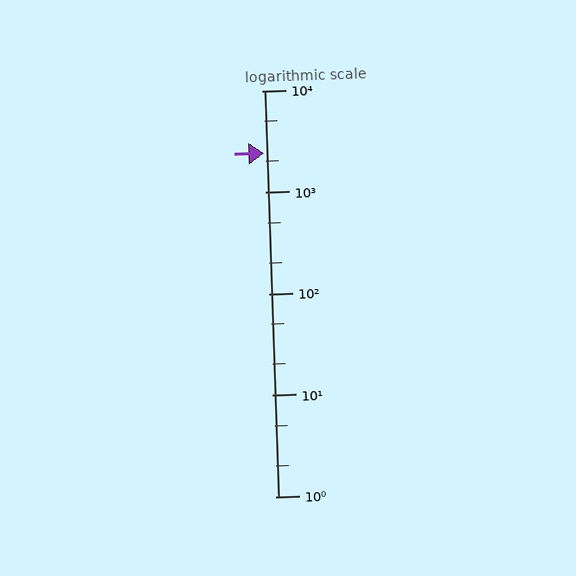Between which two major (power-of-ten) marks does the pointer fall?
The pointer is between 1000 and 10000.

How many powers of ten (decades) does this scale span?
The scale spans 4 decades, from 1 to 10000.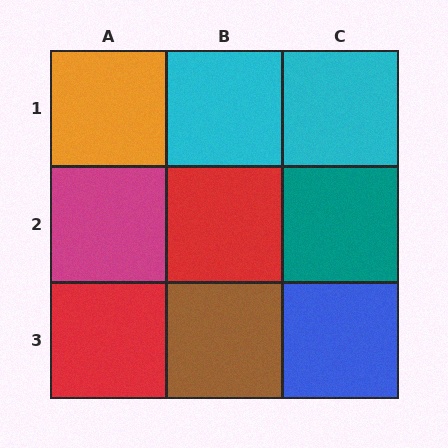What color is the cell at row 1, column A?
Orange.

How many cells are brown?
1 cell is brown.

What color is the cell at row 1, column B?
Cyan.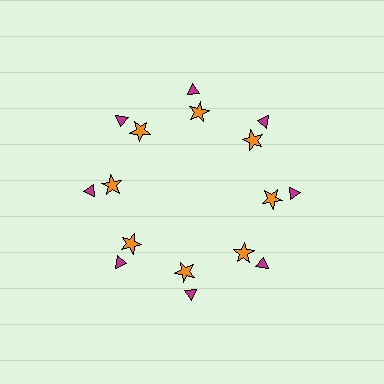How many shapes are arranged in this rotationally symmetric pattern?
There are 16 shapes, arranged in 8 groups of 2.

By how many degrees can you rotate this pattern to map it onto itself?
The pattern maps onto itself every 45 degrees of rotation.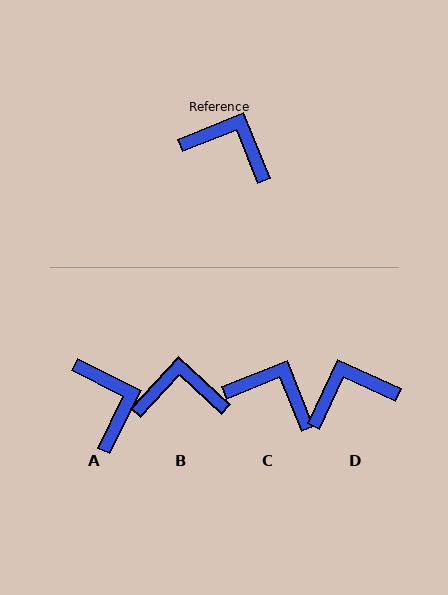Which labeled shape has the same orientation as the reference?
C.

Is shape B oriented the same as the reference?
No, it is off by about 25 degrees.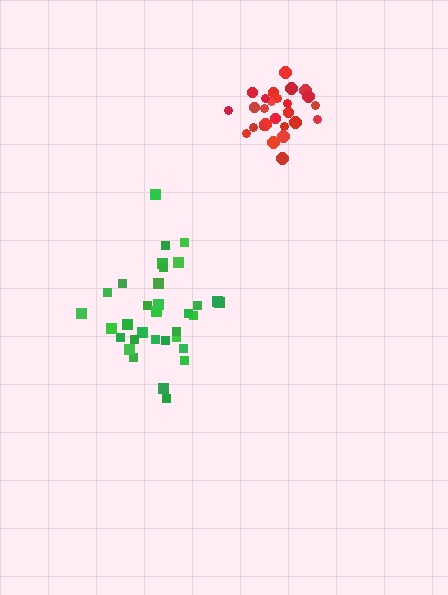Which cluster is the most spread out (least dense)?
Green.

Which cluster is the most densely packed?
Red.